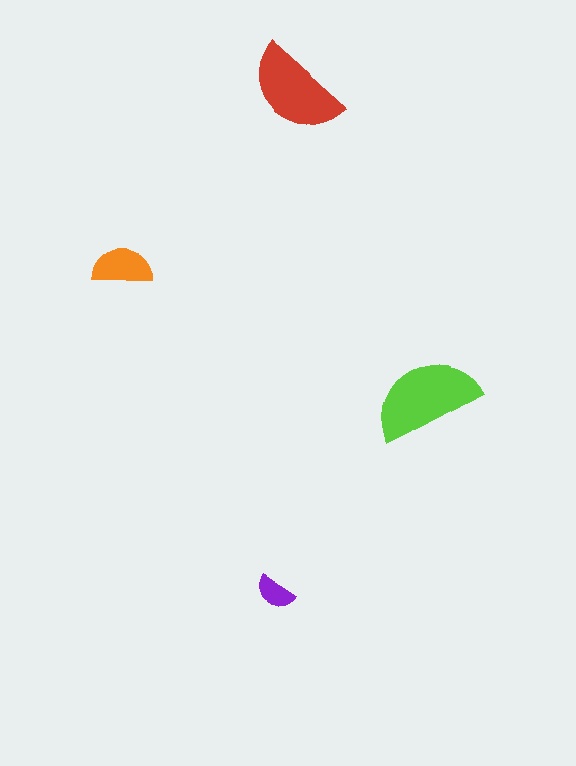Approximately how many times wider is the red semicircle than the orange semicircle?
About 1.5 times wider.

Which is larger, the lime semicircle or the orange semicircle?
The lime one.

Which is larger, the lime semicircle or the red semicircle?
The lime one.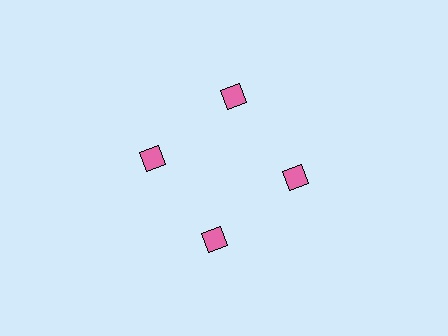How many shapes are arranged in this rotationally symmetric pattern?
There are 4 shapes, arranged in 4 groups of 1.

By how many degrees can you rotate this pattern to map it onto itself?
The pattern maps onto itself every 90 degrees of rotation.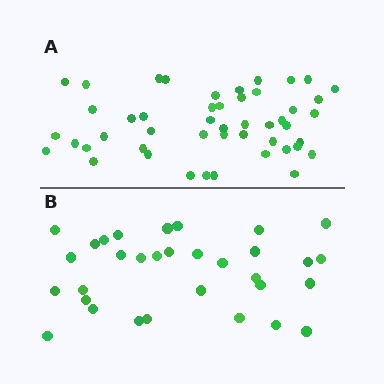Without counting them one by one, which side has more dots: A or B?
Region A (the top region) has more dots.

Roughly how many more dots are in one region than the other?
Region A has approximately 15 more dots than region B.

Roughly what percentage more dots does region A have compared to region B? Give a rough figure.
About 50% more.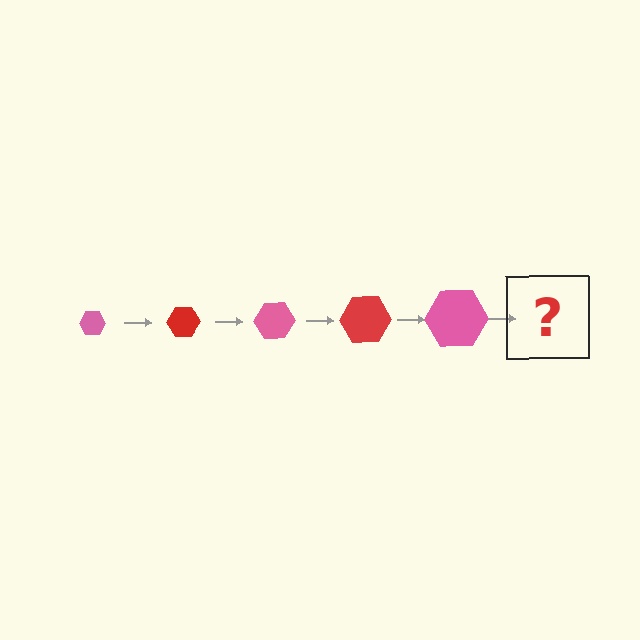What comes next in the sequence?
The next element should be a red hexagon, larger than the previous one.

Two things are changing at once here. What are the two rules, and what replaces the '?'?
The two rules are that the hexagon grows larger each step and the color cycles through pink and red. The '?' should be a red hexagon, larger than the previous one.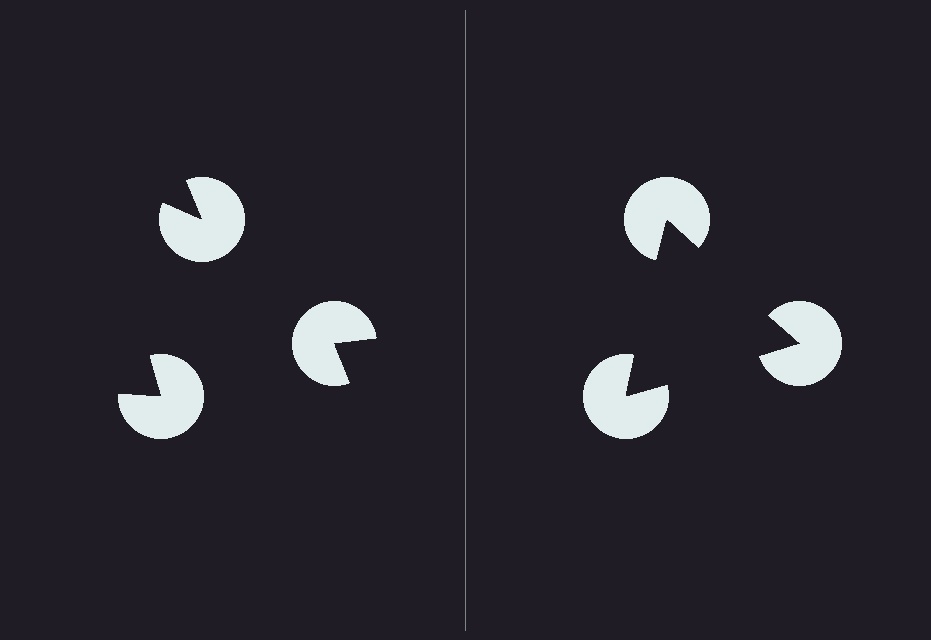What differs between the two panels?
The pac-man discs are positioned identically on both sides; only the wedge orientations differ. On the right they align to a triangle; on the left they are misaligned.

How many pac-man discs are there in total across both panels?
6 — 3 on each side.